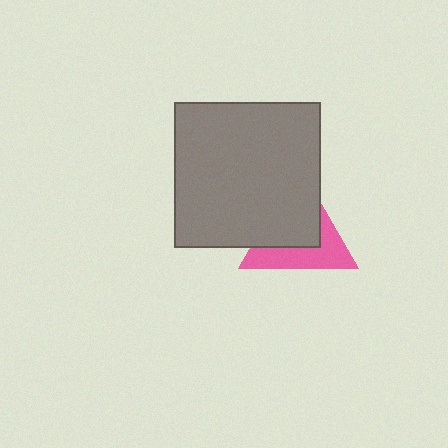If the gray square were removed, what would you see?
You would see the complete pink triangle.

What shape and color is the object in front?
The object in front is a gray square.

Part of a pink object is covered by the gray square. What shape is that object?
It is a triangle.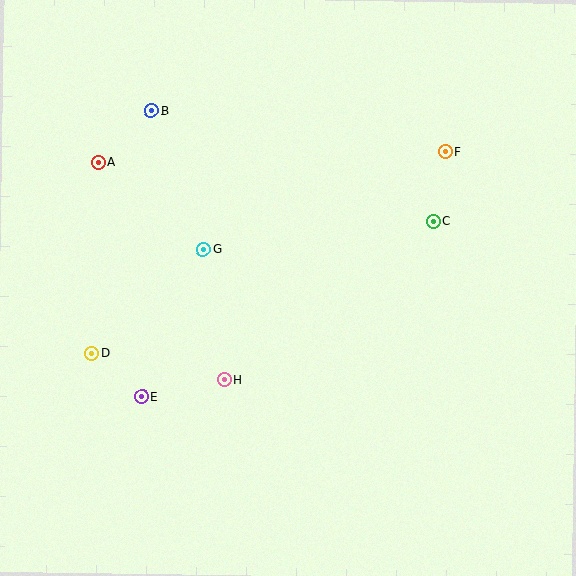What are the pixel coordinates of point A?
Point A is at (98, 163).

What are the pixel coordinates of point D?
Point D is at (92, 354).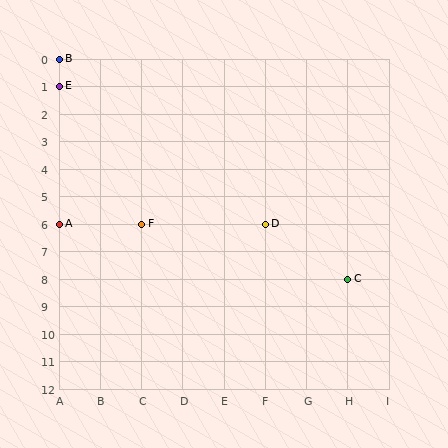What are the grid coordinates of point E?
Point E is at grid coordinates (A, 1).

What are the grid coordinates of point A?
Point A is at grid coordinates (A, 6).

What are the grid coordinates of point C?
Point C is at grid coordinates (H, 8).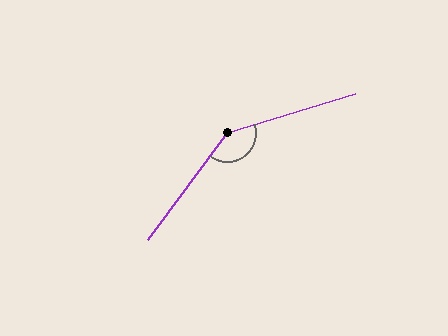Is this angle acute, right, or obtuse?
It is obtuse.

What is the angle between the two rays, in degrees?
Approximately 144 degrees.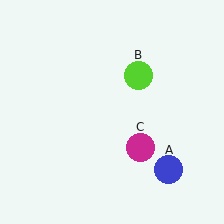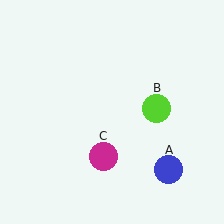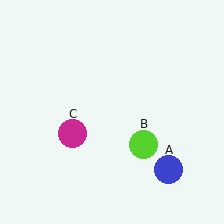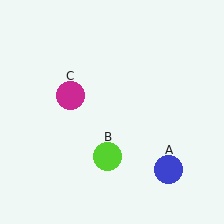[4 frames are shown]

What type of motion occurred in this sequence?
The lime circle (object B), magenta circle (object C) rotated clockwise around the center of the scene.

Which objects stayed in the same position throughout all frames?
Blue circle (object A) remained stationary.